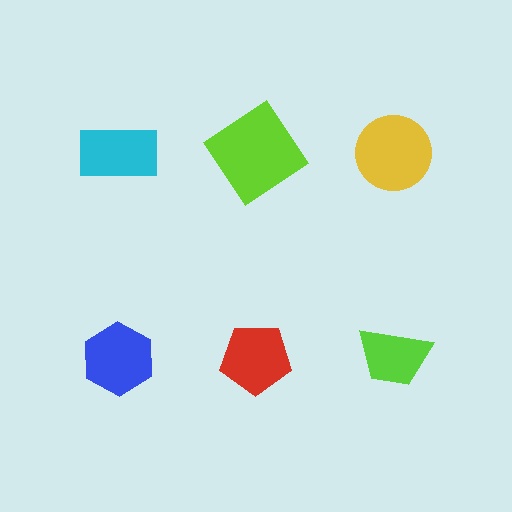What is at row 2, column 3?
A lime trapezoid.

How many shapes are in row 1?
3 shapes.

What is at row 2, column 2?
A red pentagon.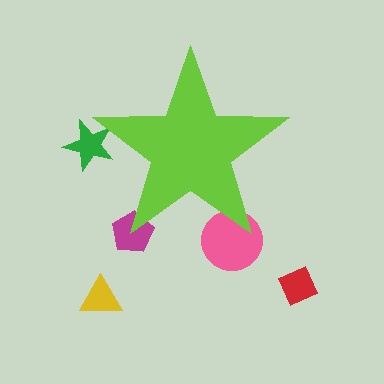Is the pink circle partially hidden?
Yes, the pink circle is partially hidden behind the lime star.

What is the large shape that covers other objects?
A lime star.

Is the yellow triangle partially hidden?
No, the yellow triangle is fully visible.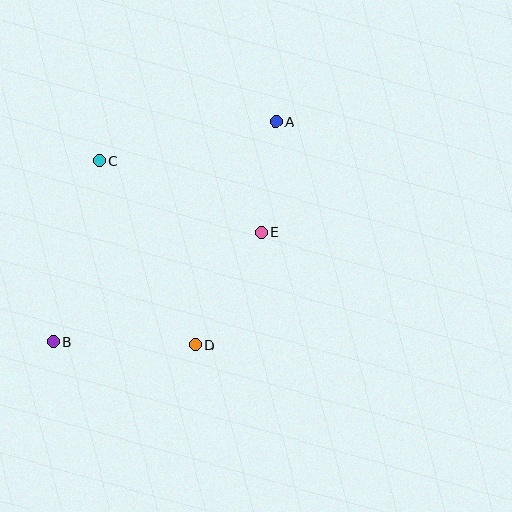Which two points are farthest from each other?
Points A and B are farthest from each other.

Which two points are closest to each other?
Points A and E are closest to each other.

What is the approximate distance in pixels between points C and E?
The distance between C and E is approximately 177 pixels.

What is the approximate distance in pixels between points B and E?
The distance between B and E is approximately 235 pixels.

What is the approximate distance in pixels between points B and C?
The distance between B and C is approximately 186 pixels.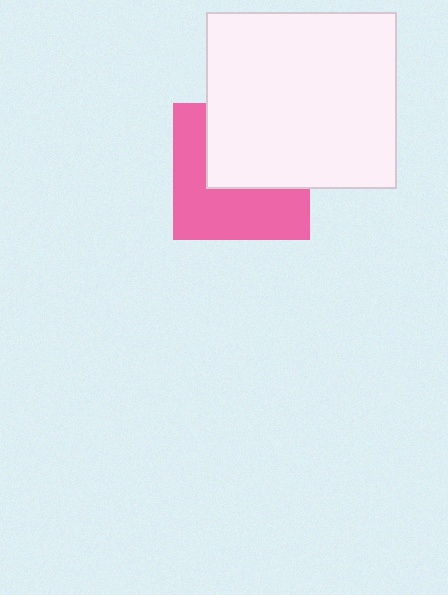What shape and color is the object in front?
The object in front is a white rectangle.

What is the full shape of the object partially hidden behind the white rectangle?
The partially hidden object is a pink square.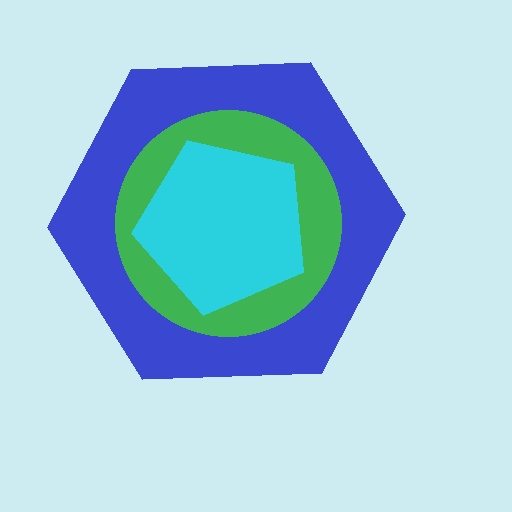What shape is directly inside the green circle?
The cyan pentagon.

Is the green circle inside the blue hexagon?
Yes.